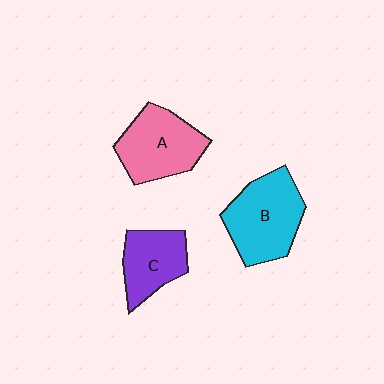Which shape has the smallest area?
Shape C (purple).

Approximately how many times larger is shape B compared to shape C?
Approximately 1.4 times.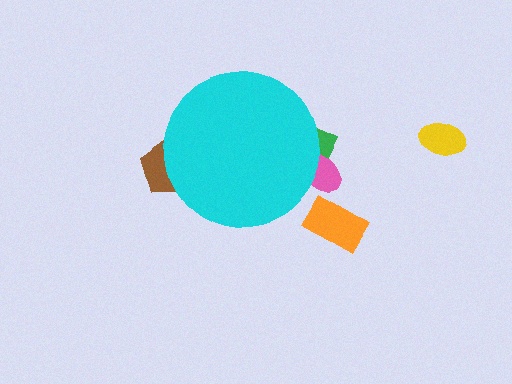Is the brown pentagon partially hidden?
Yes, the brown pentagon is partially hidden behind the cyan circle.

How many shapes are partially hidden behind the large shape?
3 shapes are partially hidden.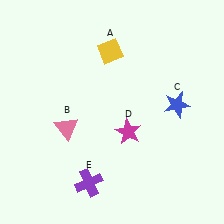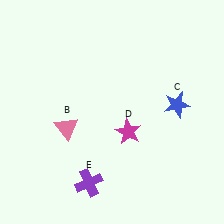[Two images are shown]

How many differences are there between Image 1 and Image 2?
There is 1 difference between the two images.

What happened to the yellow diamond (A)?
The yellow diamond (A) was removed in Image 2. It was in the top-left area of Image 1.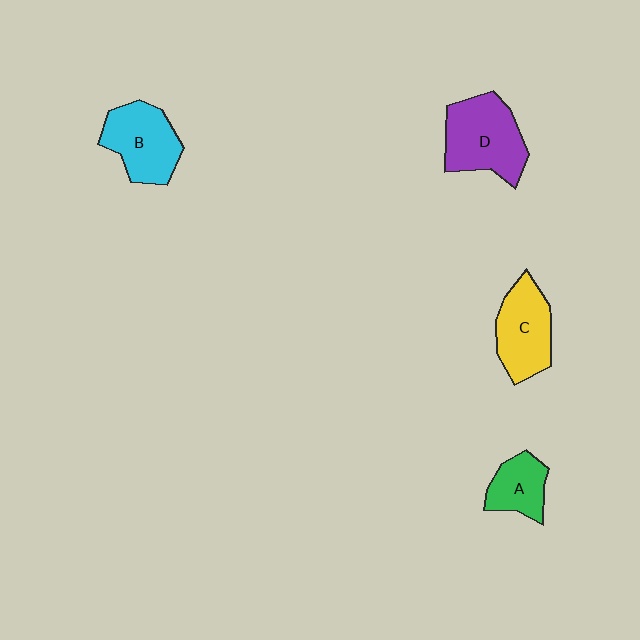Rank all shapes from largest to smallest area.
From largest to smallest: D (purple), B (cyan), C (yellow), A (green).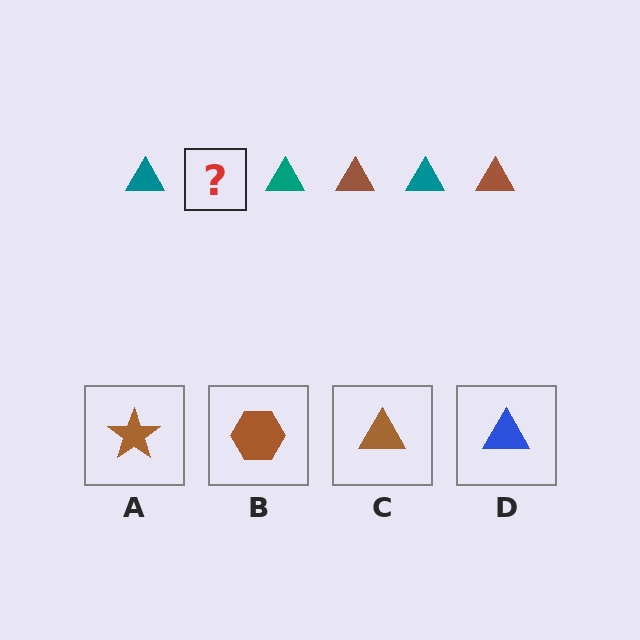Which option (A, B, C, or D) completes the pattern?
C.